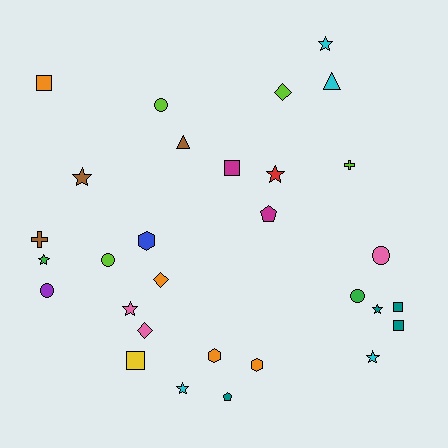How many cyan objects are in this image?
There are 4 cyan objects.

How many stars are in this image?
There are 8 stars.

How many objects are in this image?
There are 30 objects.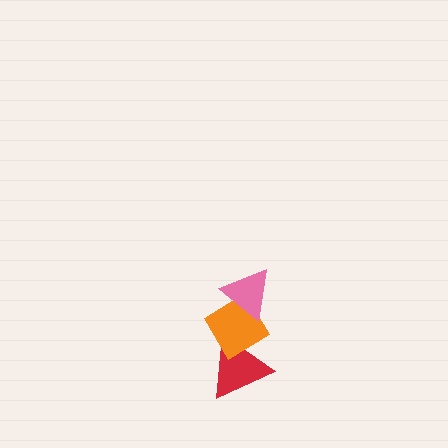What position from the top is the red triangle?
The red triangle is 3rd from the top.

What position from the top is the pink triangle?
The pink triangle is 1st from the top.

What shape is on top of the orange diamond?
The pink triangle is on top of the orange diamond.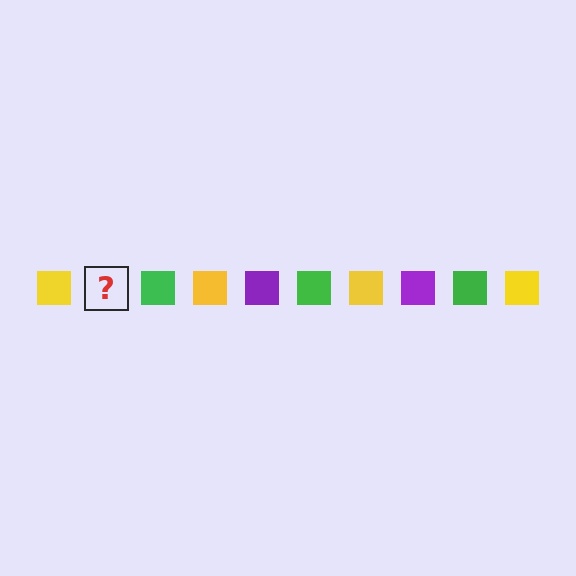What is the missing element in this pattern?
The missing element is a purple square.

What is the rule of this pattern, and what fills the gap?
The rule is that the pattern cycles through yellow, purple, green squares. The gap should be filled with a purple square.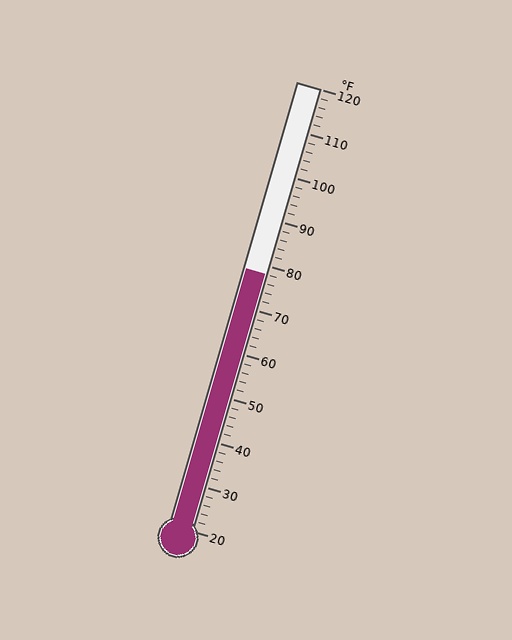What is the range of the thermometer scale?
The thermometer scale ranges from 20°F to 120°F.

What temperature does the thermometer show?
The thermometer shows approximately 78°F.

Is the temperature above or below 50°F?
The temperature is above 50°F.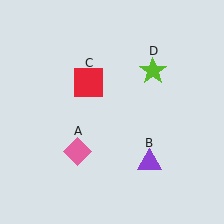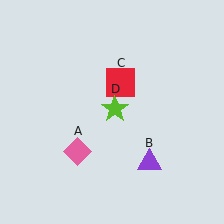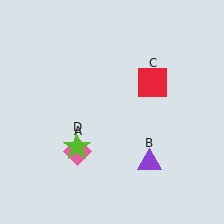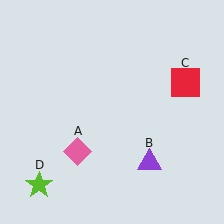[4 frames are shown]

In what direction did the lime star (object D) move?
The lime star (object D) moved down and to the left.